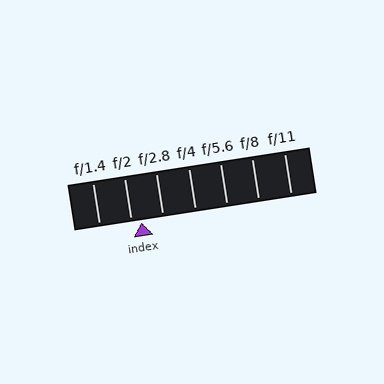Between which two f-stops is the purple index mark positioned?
The index mark is between f/2 and f/2.8.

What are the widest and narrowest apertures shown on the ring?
The widest aperture shown is f/1.4 and the narrowest is f/11.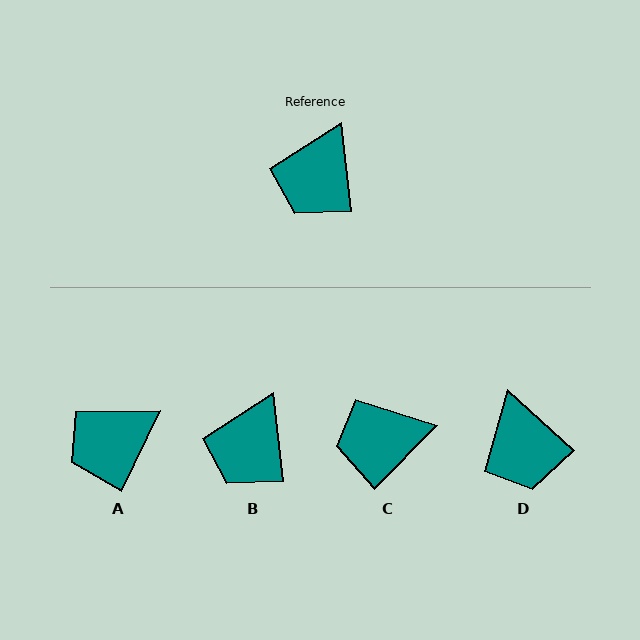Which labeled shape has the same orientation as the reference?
B.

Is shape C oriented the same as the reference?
No, it is off by about 51 degrees.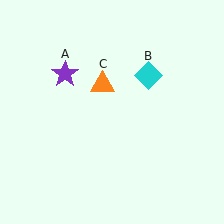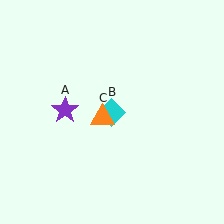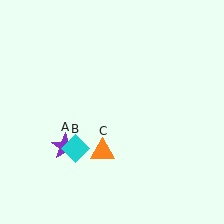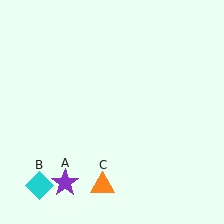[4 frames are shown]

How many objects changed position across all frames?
3 objects changed position: purple star (object A), cyan diamond (object B), orange triangle (object C).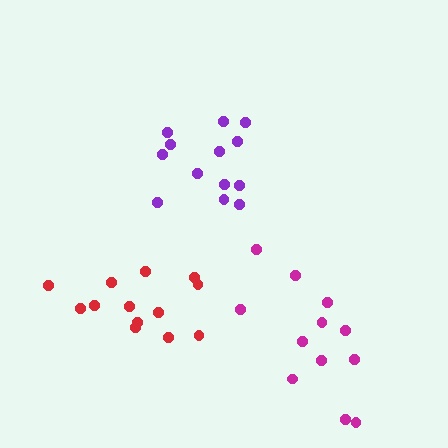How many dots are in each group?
Group 1: 13 dots, Group 2: 12 dots, Group 3: 13 dots (38 total).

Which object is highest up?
The purple cluster is topmost.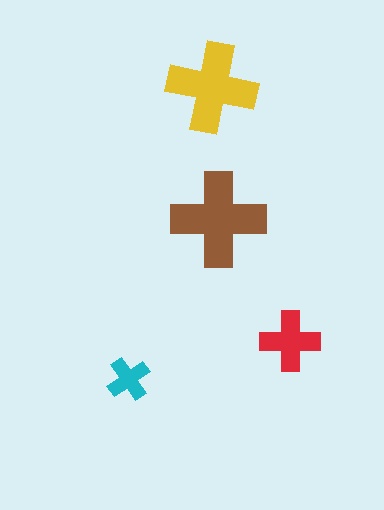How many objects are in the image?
There are 4 objects in the image.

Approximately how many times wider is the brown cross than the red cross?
About 1.5 times wider.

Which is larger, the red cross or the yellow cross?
The yellow one.